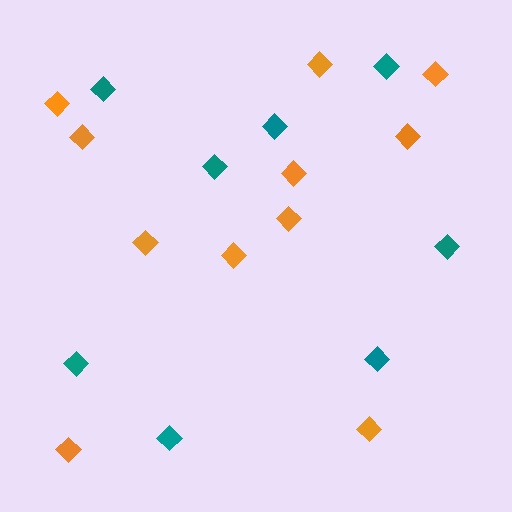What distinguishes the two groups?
There are 2 groups: one group of orange diamonds (11) and one group of teal diamonds (8).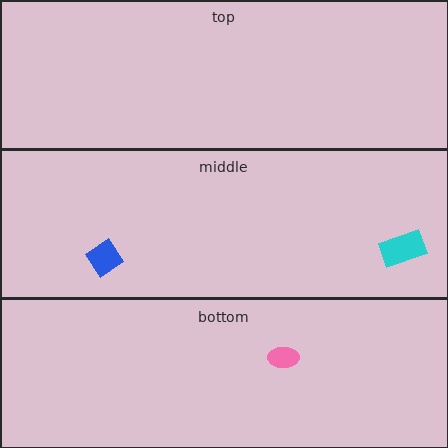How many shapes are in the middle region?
2.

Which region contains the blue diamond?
The middle region.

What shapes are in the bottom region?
The pink ellipse.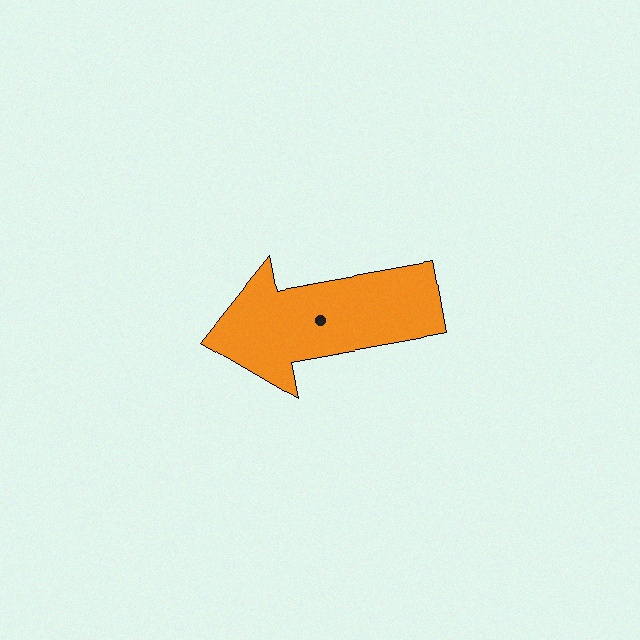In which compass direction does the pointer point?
West.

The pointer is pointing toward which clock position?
Roughly 9 o'clock.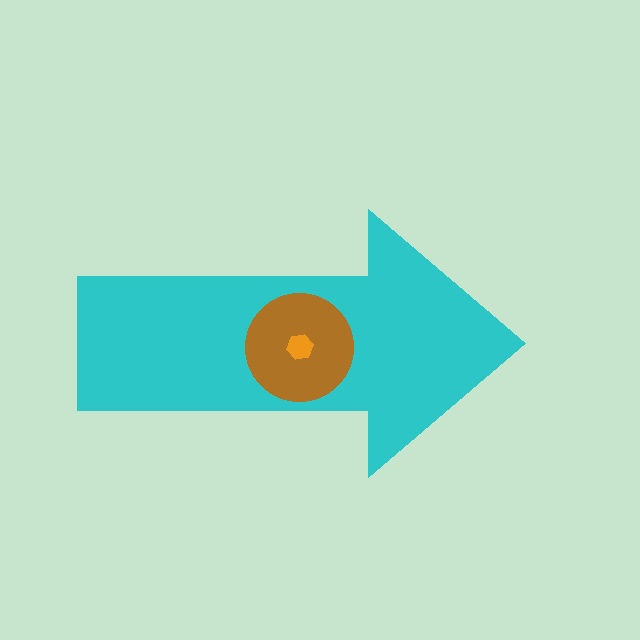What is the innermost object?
The orange hexagon.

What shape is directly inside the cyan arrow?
The brown circle.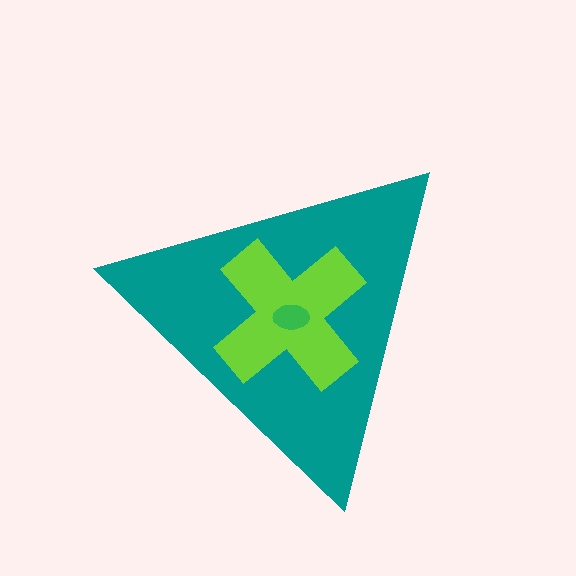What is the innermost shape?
The green ellipse.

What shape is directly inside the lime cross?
The green ellipse.